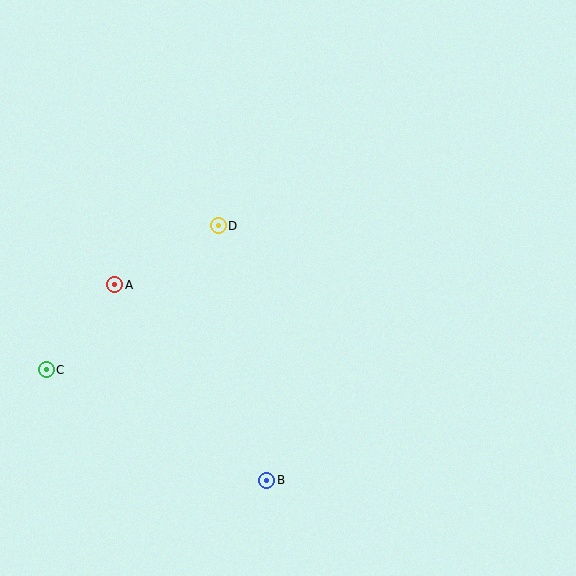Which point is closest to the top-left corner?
Point A is closest to the top-left corner.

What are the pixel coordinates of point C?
Point C is at (46, 370).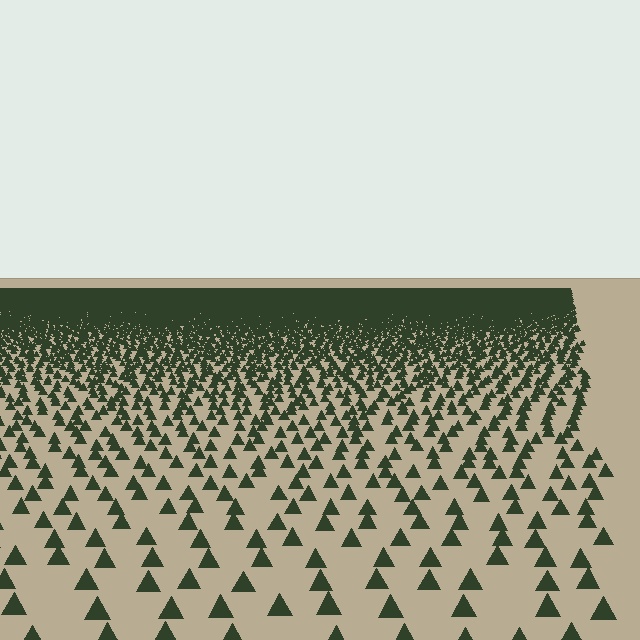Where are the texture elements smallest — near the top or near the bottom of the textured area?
Near the top.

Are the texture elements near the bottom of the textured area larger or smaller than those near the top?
Larger. Near the bottom, elements are closer to the viewer and appear at a bigger on-screen size.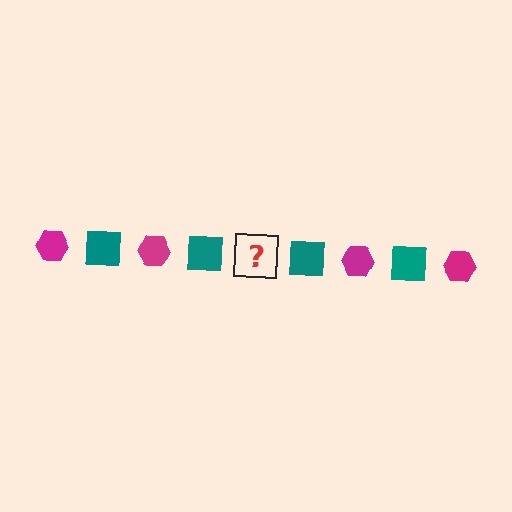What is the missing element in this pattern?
The missing element is a magenta hexagon.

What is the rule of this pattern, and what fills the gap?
The rule is that the pattern alternates between magenta hexagon and teal square. The gap should be filled with a magenta hexagon.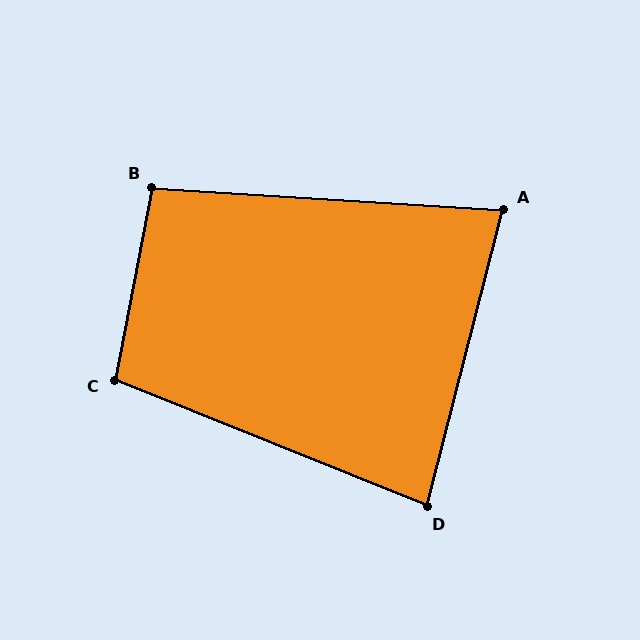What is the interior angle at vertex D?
Approximately 83 degrees (acute).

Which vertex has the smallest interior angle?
A, at approximately 79 degrees.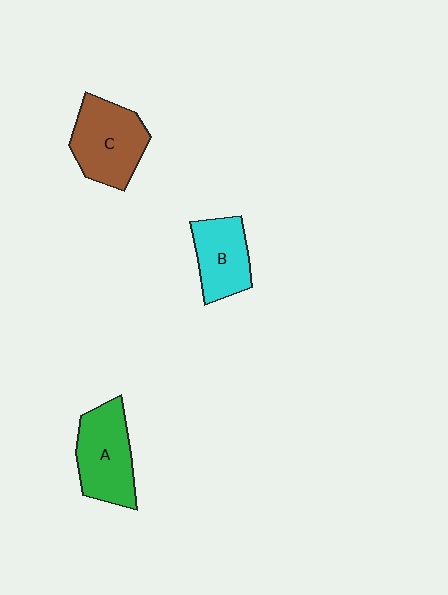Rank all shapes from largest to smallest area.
From largest to smallest: C (brown), A (green), B (cyan).